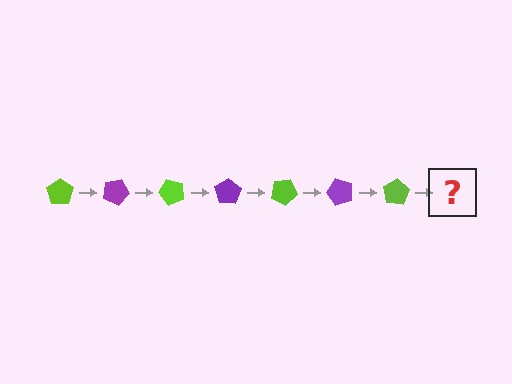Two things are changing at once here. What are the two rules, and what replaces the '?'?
The two rules are that it rotates 25 degrees each step and the color cycles through lime and purple. The '?' should be a purple pentagon, rotated 175 degrees from the start.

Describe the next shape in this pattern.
It should be a purple pentagon, rotated 175 degrees from the start.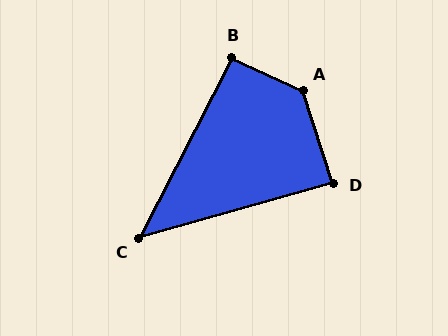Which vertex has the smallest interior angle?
C, at approximately 47 degrees.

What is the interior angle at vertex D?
Approximately 88 degrees (approximately right).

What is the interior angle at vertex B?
Approximately 92 degrees (approximately right).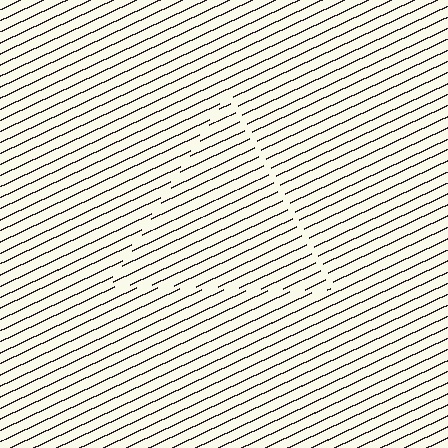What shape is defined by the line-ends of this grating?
An illusory triangle. The interior of the shape contains the same grating, shifted by half a period — the contour is defined by the phase discontinuity where line-ends from the inner and outer gratings abut.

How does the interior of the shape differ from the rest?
The interior of the shape contains the same grating, shifted by half a period — the contour is defined by the phase discontinuity where line-ends from the inner and outer gratings abut.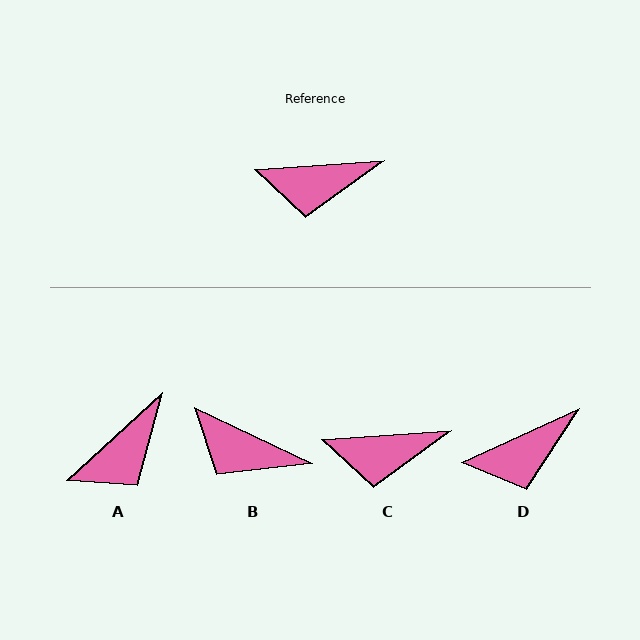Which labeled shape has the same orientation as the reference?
C.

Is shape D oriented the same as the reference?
No, it is off by about 21 degrees.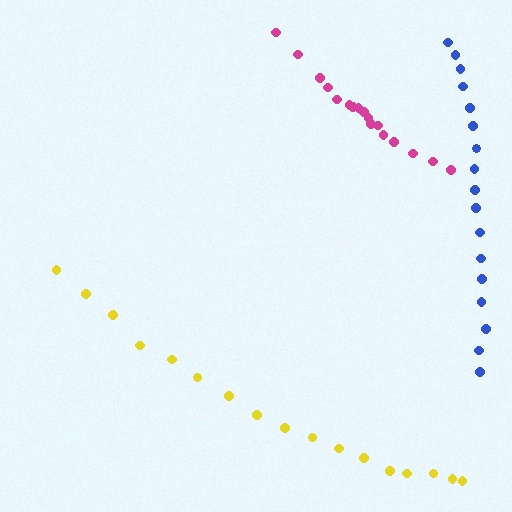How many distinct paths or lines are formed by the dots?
There are 3 distinct paths.